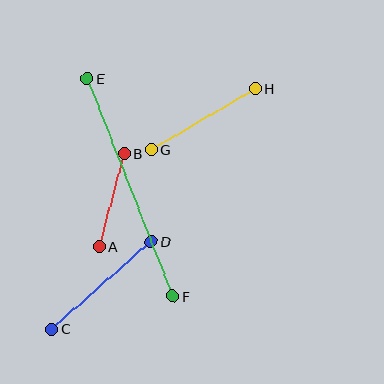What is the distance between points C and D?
The distance is approximately 133 pixels.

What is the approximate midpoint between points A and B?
The midpoint is at approximately (112, 200) pixels.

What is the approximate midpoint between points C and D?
The midpoint is at approximately (101, 285) pixels.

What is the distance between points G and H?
The distance is approximately 121 pixels.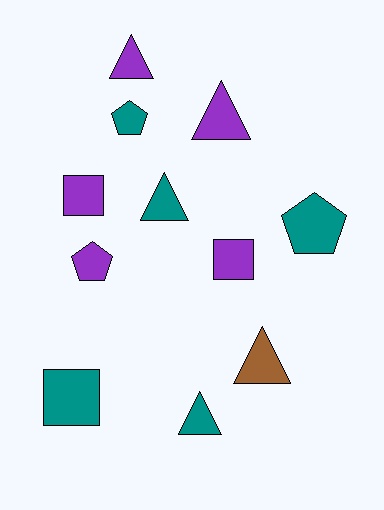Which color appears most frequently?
Purple, with 5 objects.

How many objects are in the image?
There are 11 objects.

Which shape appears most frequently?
Triangle, with 5 objects.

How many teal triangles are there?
There are 2 teal triangles.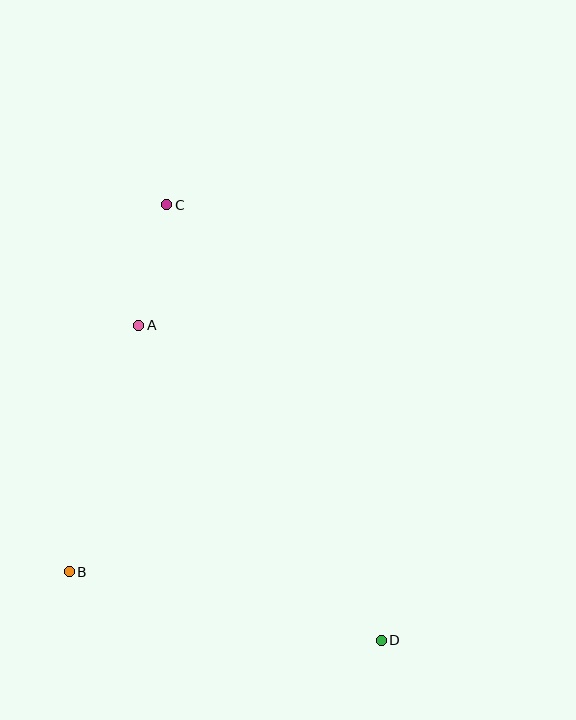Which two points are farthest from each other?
Points C and D are farthest from each other.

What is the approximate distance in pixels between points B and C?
The distance between B and C is approximately 380 pixels.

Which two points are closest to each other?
Points A and C are closest to each other.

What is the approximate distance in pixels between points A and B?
The distance between A and B is approximately 256 pixels.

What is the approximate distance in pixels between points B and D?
The distance between B and D is approximately 320 pixels.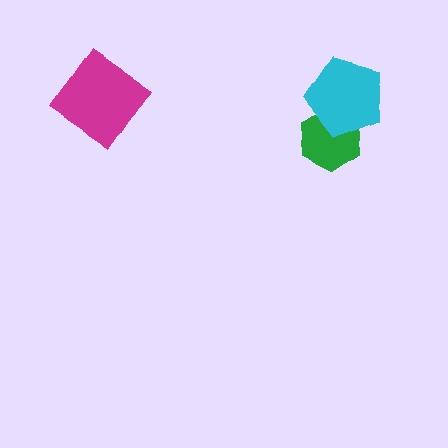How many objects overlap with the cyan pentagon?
1 object overlaps with the cyan pentagon.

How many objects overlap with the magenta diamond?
0 objects overlap with the magenta diamond.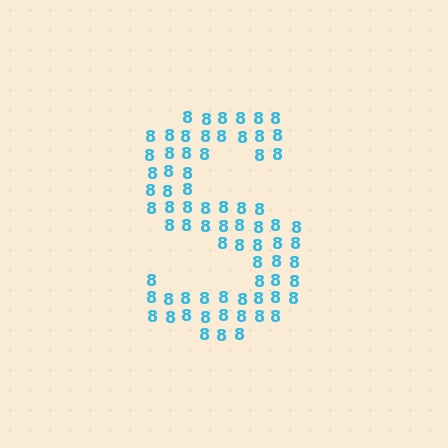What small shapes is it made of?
It is made of small digit 8's.